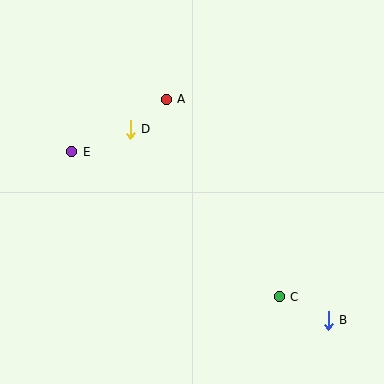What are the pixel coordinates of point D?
Point D is at (130, 129).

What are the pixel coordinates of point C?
Point C is at (279, 297).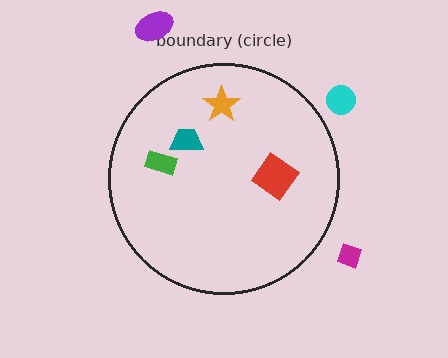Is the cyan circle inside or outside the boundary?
Outside.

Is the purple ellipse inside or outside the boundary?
Outside.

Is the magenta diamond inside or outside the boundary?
Outside.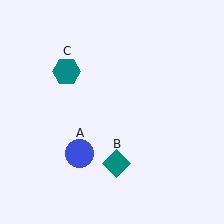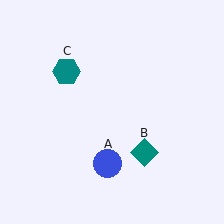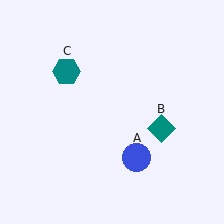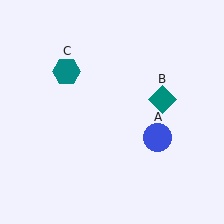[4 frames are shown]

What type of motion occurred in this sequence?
The blue circle (object A), teal diamond (object B) rotated counterclockwise around the center of the scene.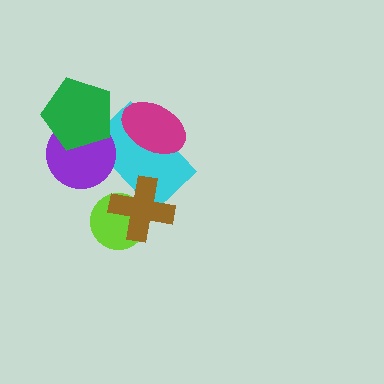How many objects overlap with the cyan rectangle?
4 objects overlap with the cyan rectangle.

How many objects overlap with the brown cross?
2 objects overlap with the brown cross.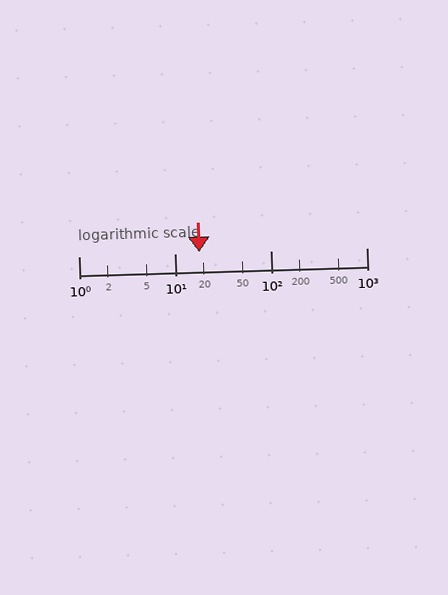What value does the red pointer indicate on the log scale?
The pointer indicates approximately 18.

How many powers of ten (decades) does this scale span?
The scale spans 3 decades, from 1 to 1000.